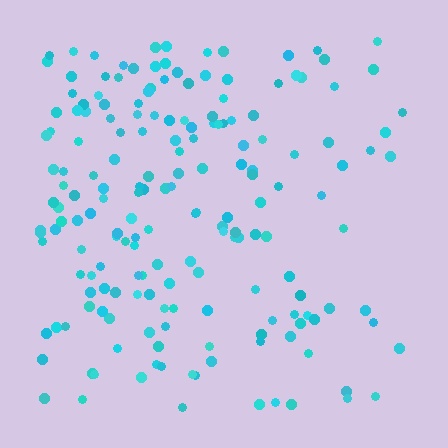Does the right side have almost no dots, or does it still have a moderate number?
Still a moderate number, just noticeably fewer than the left.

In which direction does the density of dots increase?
From right to left, with the left side densest.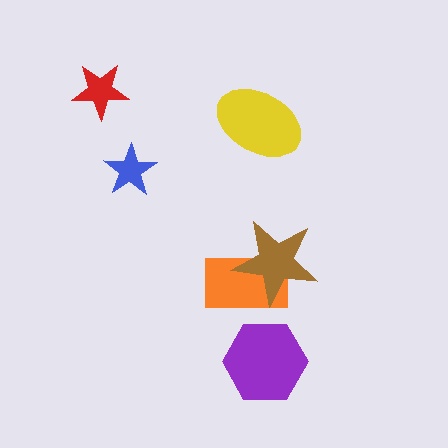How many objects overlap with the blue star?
0 objects overlap with the blue star.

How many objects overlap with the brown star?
1 object overlaps with the brown star.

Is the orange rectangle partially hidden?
Yes, it is partially covered by another shape.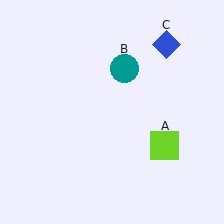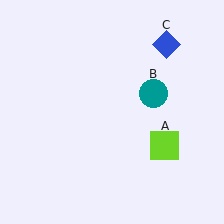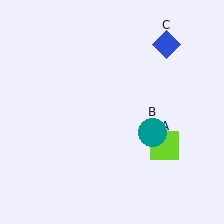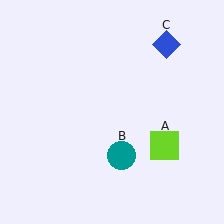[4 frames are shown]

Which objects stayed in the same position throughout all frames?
Lime square (object A) and blue diamond (object C) remained stationary.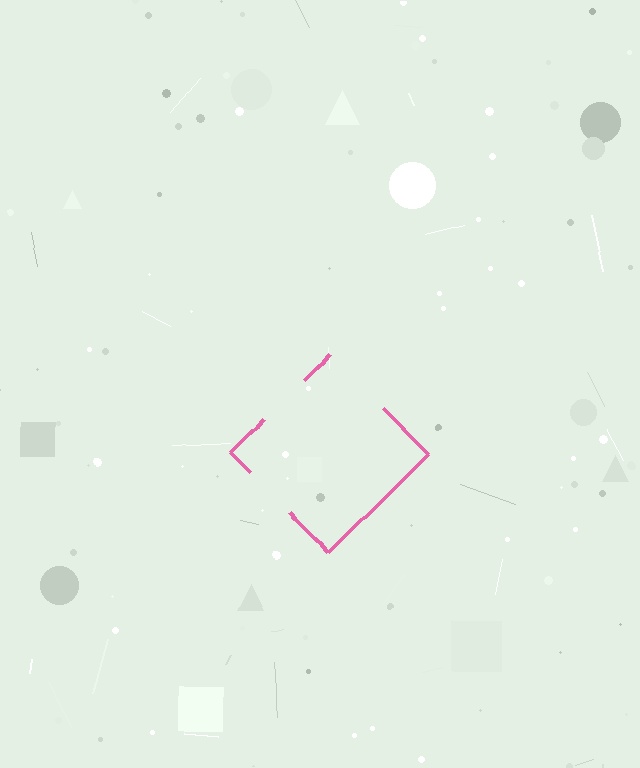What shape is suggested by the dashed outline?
The dashed outline suggests a diamond.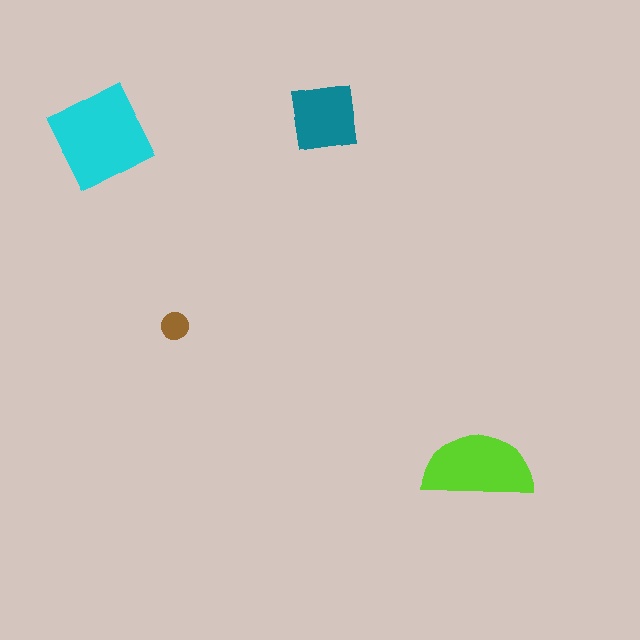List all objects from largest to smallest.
The cyan diamond, the lime semicircle, the teal square, the brown circle.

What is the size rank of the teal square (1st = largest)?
3rd.